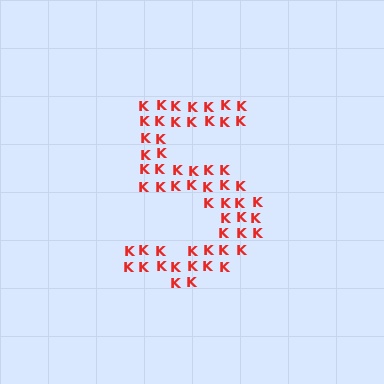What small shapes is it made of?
It is made of small letter K's.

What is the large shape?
The large shape is the digit 5.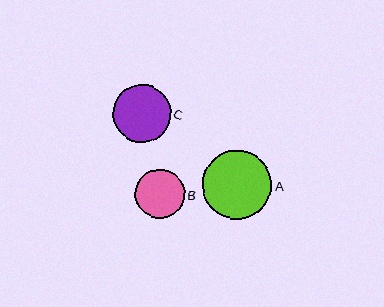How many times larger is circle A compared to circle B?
Circle A is approximately 1.4 times the size of circle B.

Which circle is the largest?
Circle A is the largest with a size of approximately 69 pixels.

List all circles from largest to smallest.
From largest to smallest: A, C, B.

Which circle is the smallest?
Circle B is the smallest with a size of approximately 49 pixels.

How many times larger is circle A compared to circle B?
Circle A is approximately 1.4 times the size of circle B.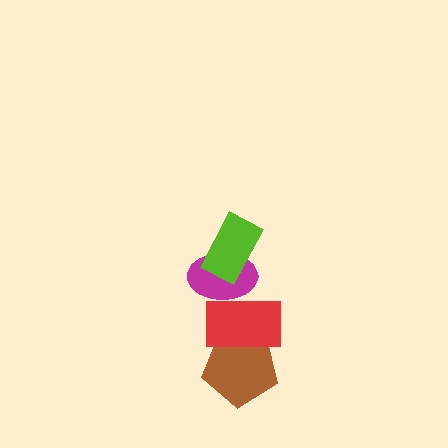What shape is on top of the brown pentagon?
The red rectangle is on top of the brown pentagon.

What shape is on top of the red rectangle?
The magenta ellipse is on top of the red rectangle.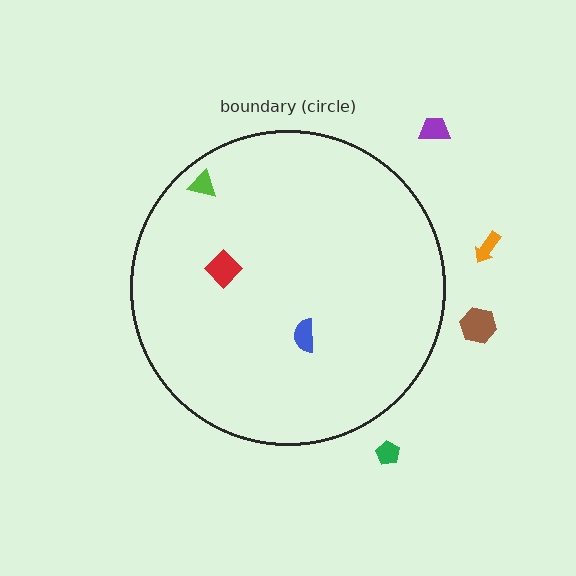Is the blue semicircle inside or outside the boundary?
Inside.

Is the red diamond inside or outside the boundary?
Inside.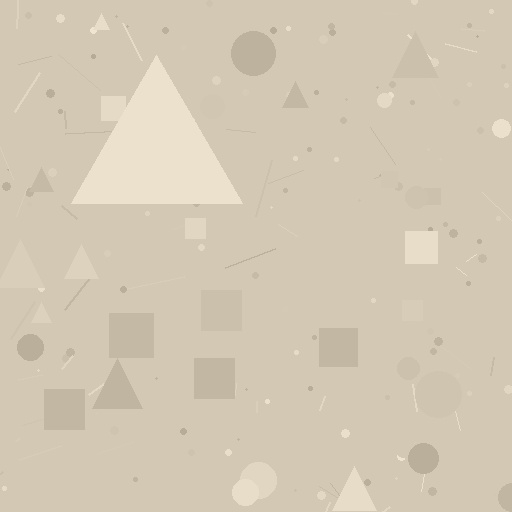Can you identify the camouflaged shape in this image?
The camouflaged shape is a triangle.